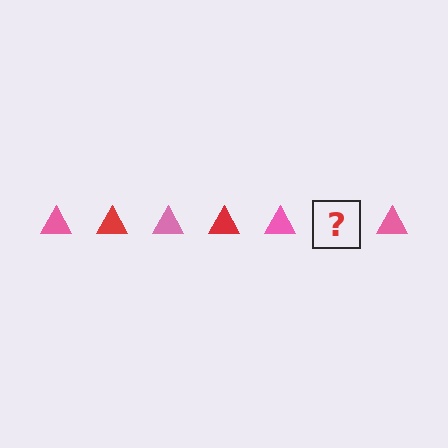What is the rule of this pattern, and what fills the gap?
The rule is that the pattern cycles through pink, red triangles. The gap should be filled with a red triangle.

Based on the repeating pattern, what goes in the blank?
The blank should be a red triangle.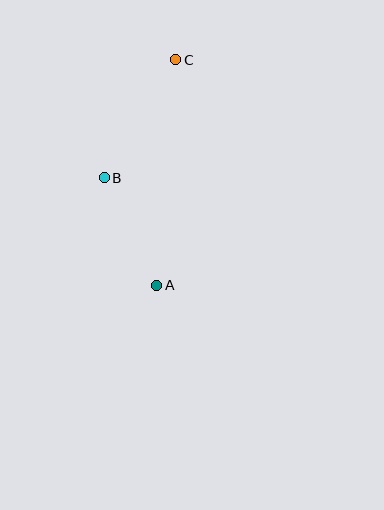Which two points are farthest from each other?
Points A and C are farthest from each other.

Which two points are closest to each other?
Points A and B are closest to each other.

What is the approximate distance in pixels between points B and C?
The distance between B and C is approximately 138 pixels.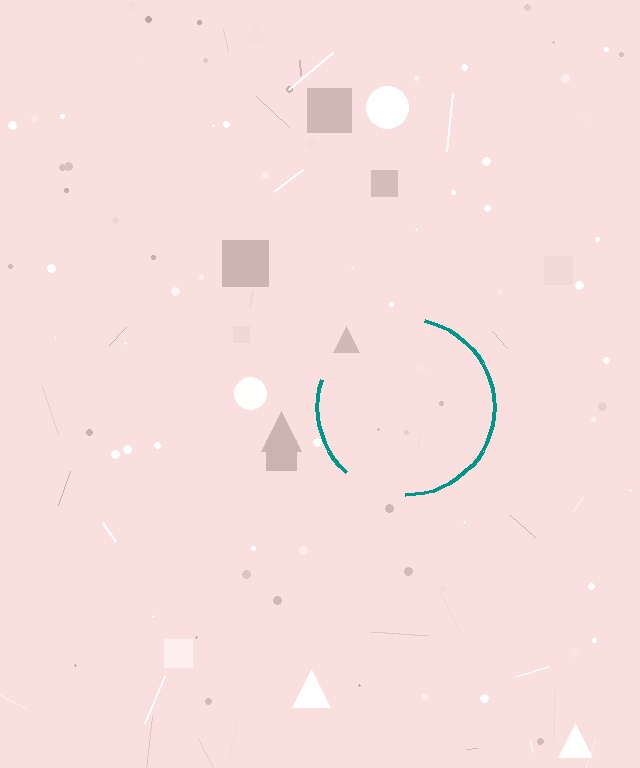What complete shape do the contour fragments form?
The contour fragments form a circle.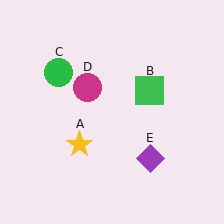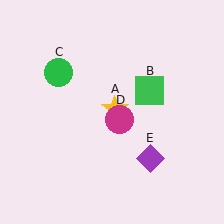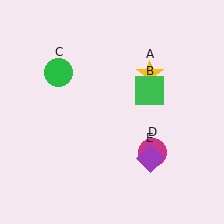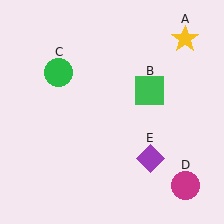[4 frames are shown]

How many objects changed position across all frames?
2 objects changed position: yellow star (object A), magenta circle (object D).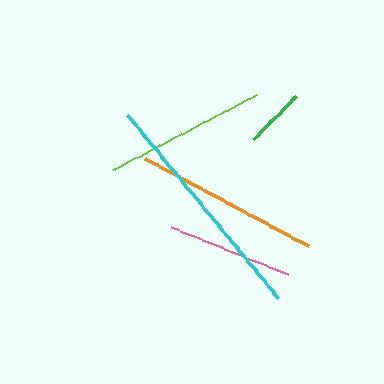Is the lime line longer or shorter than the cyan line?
The cyan line is longer than the lime line.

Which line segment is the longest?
The cyan line is the longest at approximately 237 pixels.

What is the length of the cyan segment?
The cyan segment is approximately 237 pixels long.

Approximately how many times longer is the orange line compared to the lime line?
The orange line is approximately 1.1 times the length of the lime line.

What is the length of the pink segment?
The pink segment is approximately 126 pixels long.